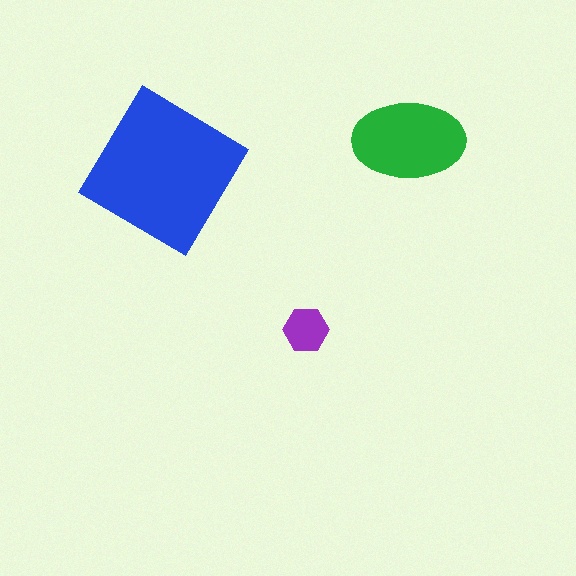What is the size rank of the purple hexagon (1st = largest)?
3rd.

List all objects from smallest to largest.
The purple hexagon, the green ellipse, the blue diamond.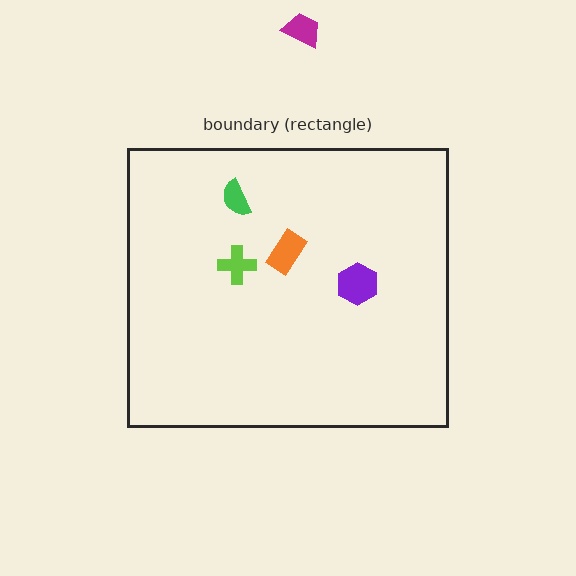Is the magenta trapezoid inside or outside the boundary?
Outside.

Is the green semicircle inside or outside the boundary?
Inside.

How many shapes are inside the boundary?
4 inside, 1 outside.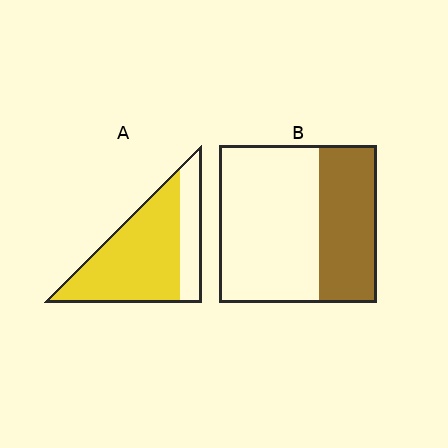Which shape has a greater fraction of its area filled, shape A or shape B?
Shape A.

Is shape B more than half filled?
No.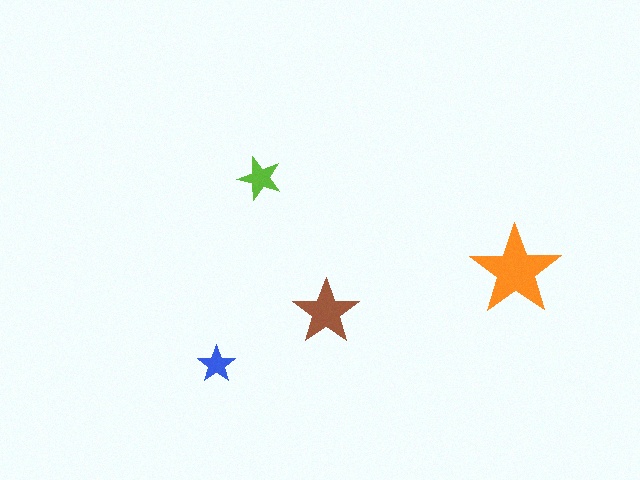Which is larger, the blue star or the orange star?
The orange one.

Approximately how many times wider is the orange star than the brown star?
About 1.5 times wider.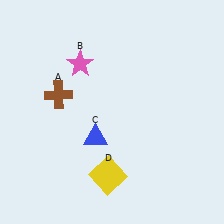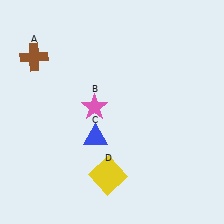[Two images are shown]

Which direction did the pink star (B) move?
The pink star (B) moved down.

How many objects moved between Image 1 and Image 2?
2 objects moved between the two images.